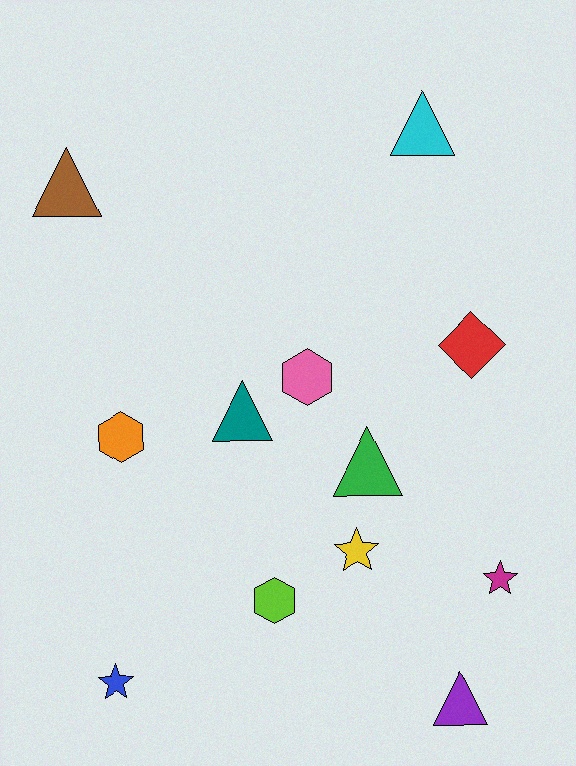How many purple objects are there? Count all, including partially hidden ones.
There is 1 purple object.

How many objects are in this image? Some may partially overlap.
There are 12 objects.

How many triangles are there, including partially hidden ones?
There are 5 triangles.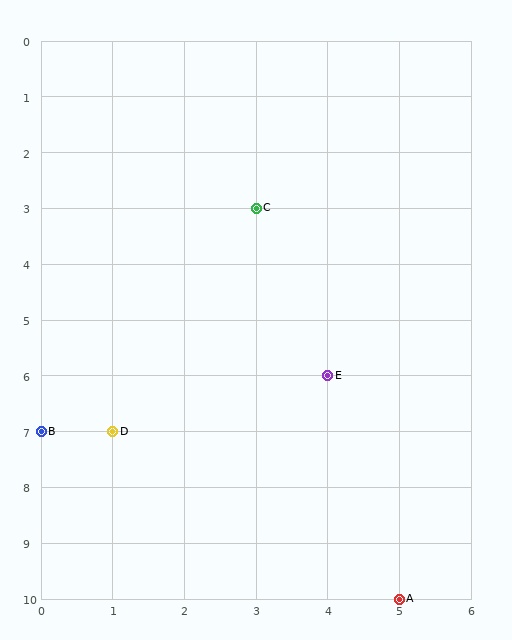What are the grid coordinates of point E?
Point E is at grid coordinates (4, 6).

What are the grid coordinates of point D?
Point D is at grid coordinates (1, 7).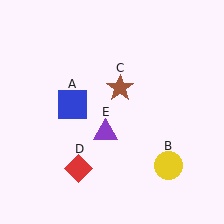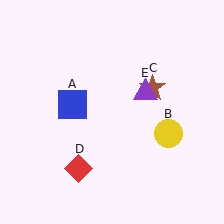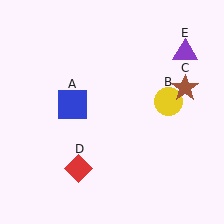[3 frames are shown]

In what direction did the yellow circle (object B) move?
The yellow circle (object B) moved up.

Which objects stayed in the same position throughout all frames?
Blue square (object A) and red diamond (object D) remained stationary.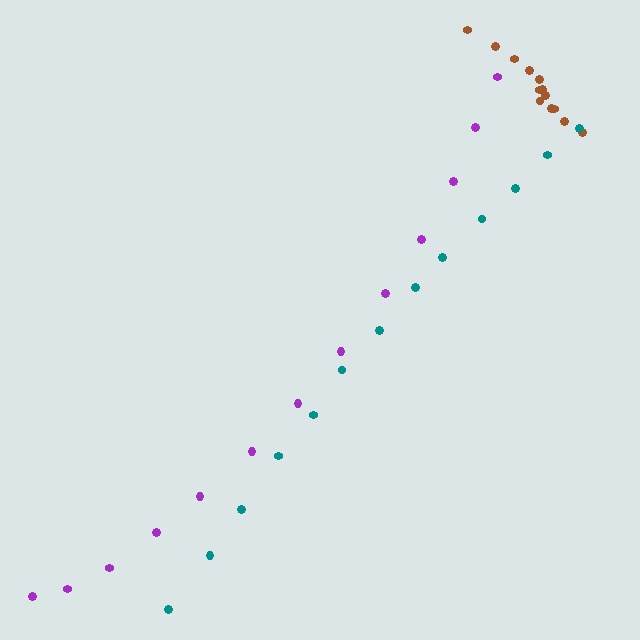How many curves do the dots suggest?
There are 3 distinct paths.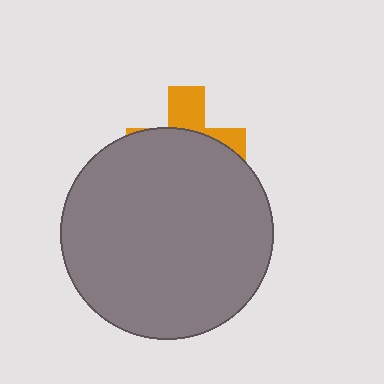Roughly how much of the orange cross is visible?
A small part of it is visible (roughly 32%).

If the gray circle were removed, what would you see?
You would see the complete orange cross.